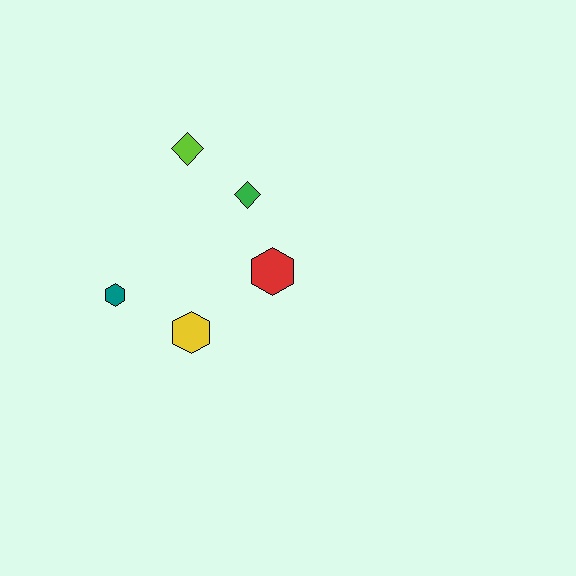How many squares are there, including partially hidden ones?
There are no squares.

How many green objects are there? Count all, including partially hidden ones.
There is 1 green object.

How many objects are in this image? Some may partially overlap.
There are 5 objects.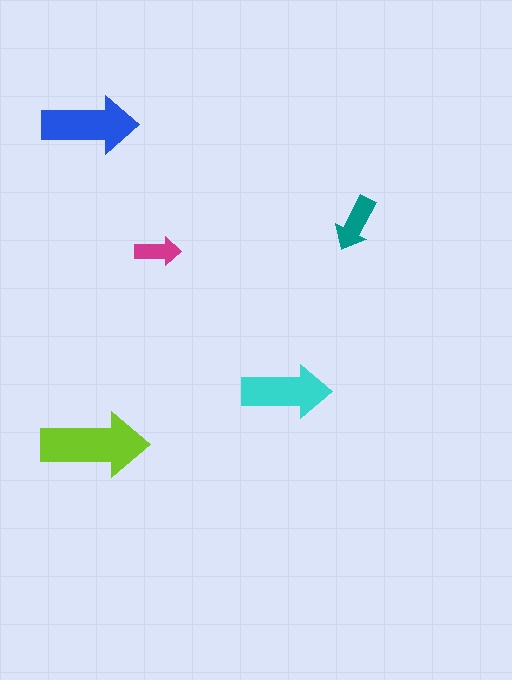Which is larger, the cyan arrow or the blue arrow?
The blue one.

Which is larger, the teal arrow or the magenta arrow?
The teal one.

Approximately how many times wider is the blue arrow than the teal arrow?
About 1.5 times wider.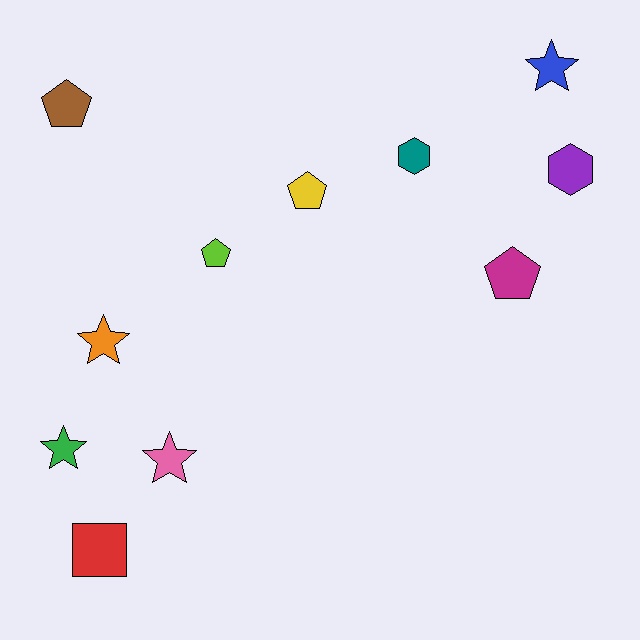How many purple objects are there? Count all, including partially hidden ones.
There is 1 purple object.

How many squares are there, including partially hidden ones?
There is 1 square.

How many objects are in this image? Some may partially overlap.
There are 11 objects.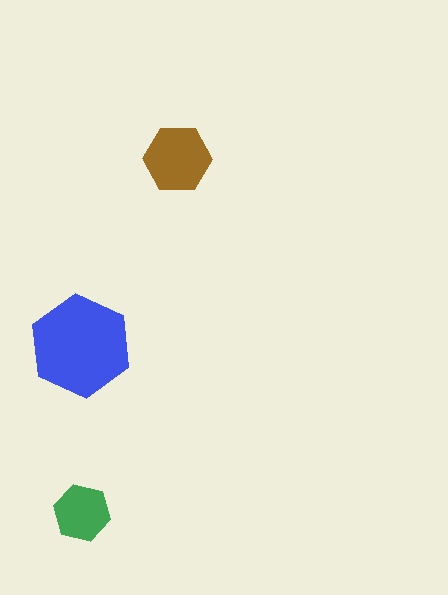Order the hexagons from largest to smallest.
the blue one, the brown one, the green one.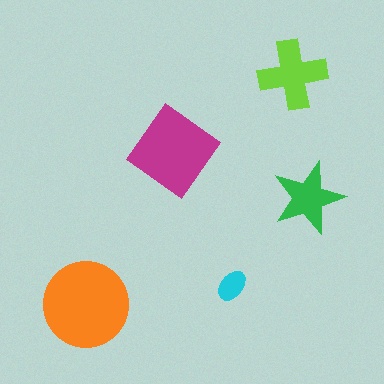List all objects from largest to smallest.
The orange circle, the magenta diamond, the lime cross, the green star, the cyan ellipse.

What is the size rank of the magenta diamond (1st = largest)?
2nd.